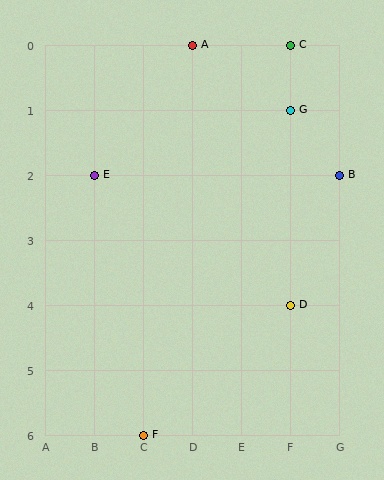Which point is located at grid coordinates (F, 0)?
Point C is at (F, 0).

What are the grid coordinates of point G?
Point G is at grid coordinates (F, 1).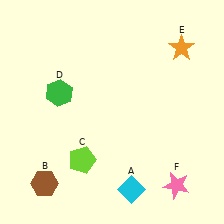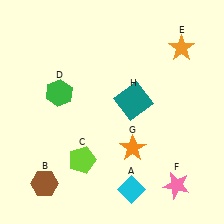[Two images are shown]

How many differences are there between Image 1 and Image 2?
There are 2 differences between the two images.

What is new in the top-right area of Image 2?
A teal square (H) was added in the top-right area of Image 2.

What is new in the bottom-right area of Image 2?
An orange star (G) was added in the bottom-right area of Image 2.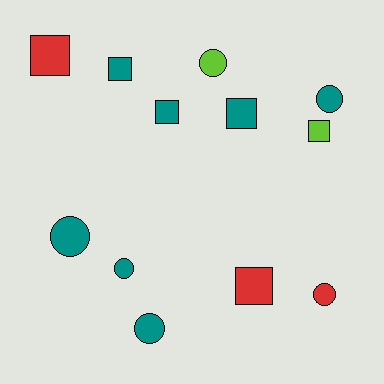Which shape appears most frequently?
Square, with 6 objects.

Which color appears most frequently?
Teal, with 7 objects.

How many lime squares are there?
There is 1 lime square.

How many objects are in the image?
There are 12 objects.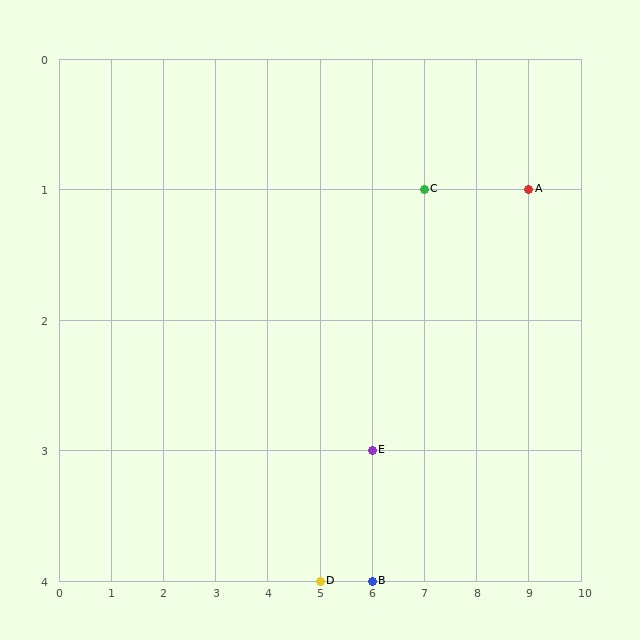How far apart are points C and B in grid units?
Points C and B are 1 column and 3 rows apart (about 3.2 grid units diagonally).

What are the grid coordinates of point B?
Point B is at grid coordinates (6, 4).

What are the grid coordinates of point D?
Point D is at grid coordinates (5, 4).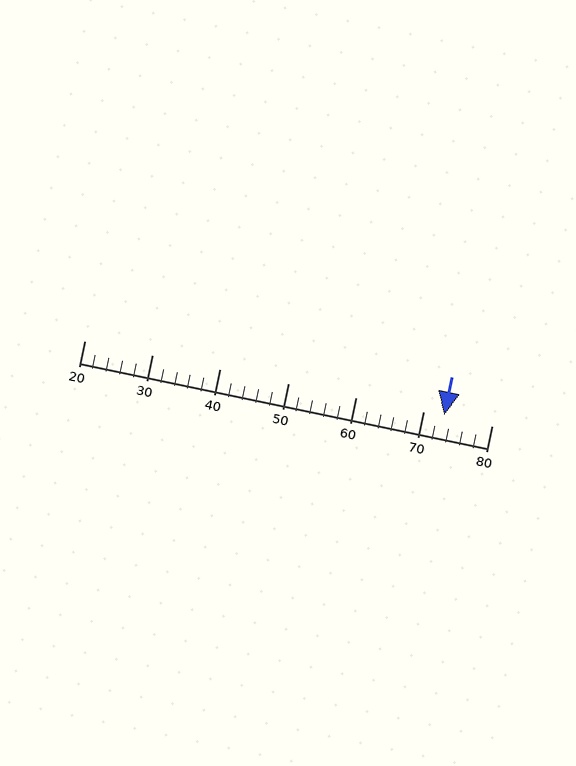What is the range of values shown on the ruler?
The ruler shows values from 20 to 80.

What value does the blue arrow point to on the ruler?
The blue arrow points to approximately 73.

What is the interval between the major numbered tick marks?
The major tick marks are spaced 10 units apart.